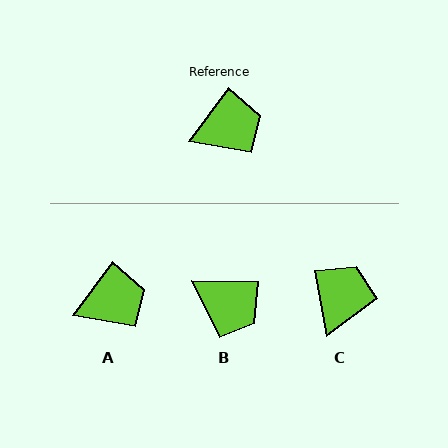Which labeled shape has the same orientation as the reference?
A.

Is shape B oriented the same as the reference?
No, it is off by about 54 degrees.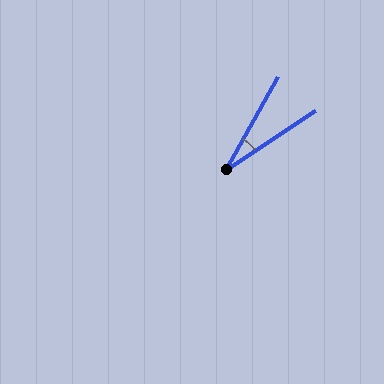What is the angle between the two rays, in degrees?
Approximately 27 degrees.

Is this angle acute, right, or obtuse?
It is acute.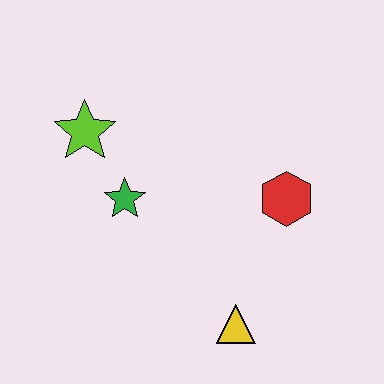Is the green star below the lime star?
Yes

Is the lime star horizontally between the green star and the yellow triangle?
No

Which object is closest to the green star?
The lime star is closest to the green star.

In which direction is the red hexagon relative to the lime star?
The red hexagon is to the right of the lime star.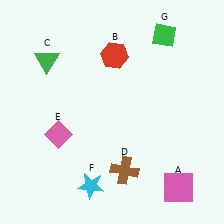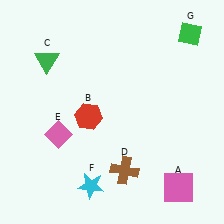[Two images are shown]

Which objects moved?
The objects that moved are: the red hexagon (B), the green diamond (G).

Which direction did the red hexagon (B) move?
The red hexagon (B) moved down.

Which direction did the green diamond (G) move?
The green diamond (G) moved right.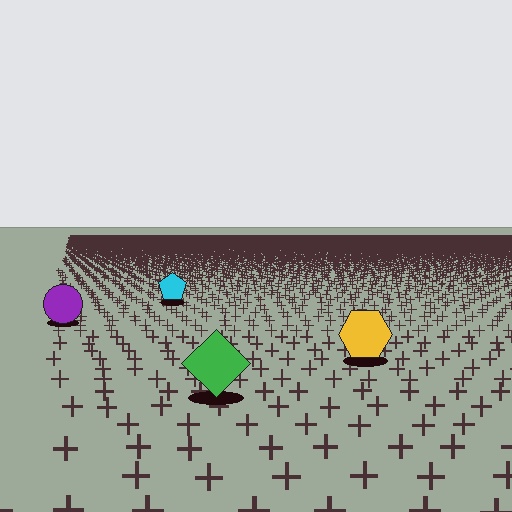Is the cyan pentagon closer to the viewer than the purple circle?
No. The purple circle is closer — you can tell from the texture gradient: the ground texture is coarser near it.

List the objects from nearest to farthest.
From nearest to farthest: the green diamond, the yellow hexagon, the purple circle, the cyan pentagon.